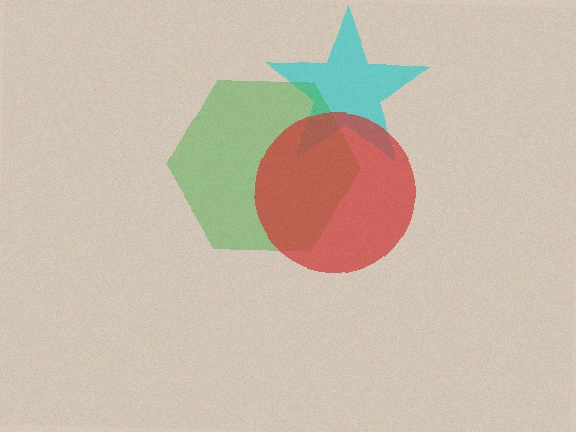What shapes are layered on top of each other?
The layered shapes are: a cyan star, a green hexagon, a red circle.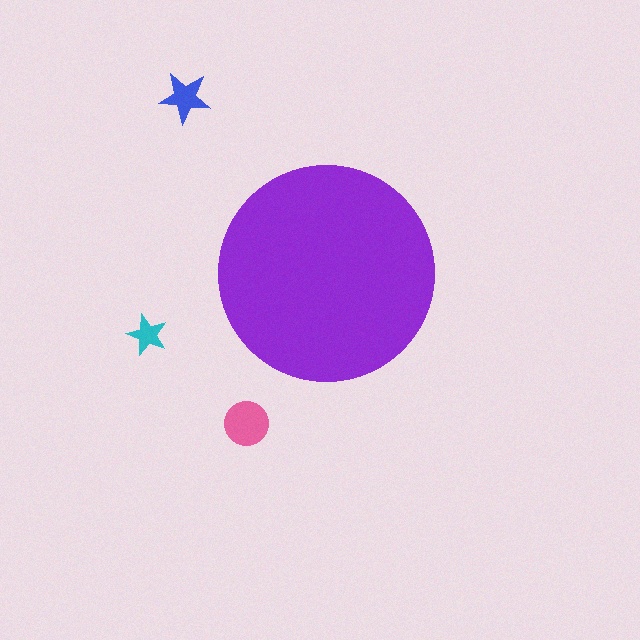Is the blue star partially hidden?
No, the blue star is fully visible.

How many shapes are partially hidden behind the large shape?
0 shapes are partially hidden.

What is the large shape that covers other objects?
A purple circle.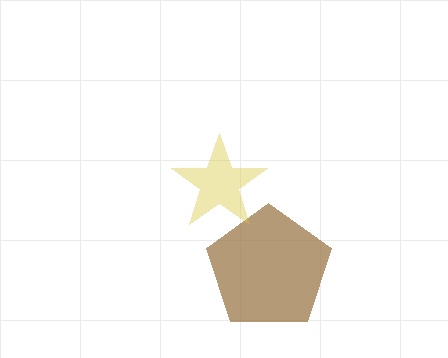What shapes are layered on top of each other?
The layered shapes are: a brown pentagon, a yellow star.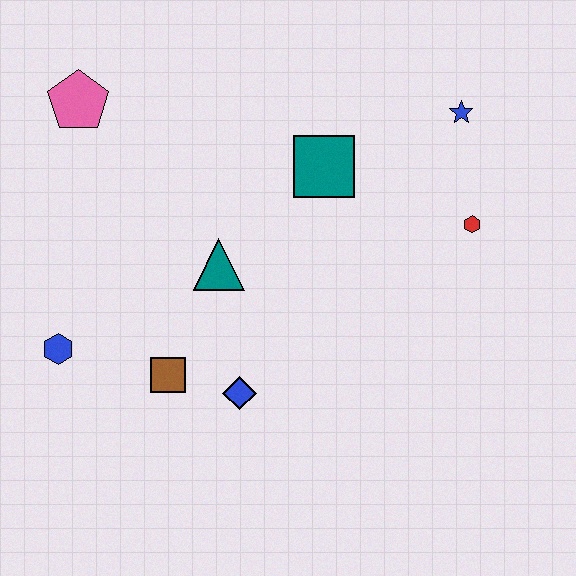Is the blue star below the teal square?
No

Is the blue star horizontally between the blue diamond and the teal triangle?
No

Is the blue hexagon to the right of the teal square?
No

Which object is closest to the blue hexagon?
The brown square is closest to the blue hexagon.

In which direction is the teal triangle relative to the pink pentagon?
The teal triangle is below the pink pentagon.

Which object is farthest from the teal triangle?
The blue star is farthest from the teal triangle.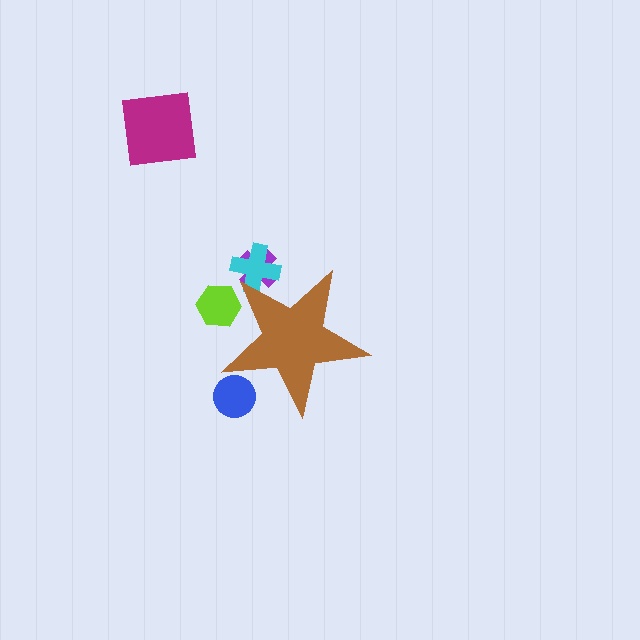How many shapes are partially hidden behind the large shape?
4 shapes are partially hidden.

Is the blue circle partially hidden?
Yes, the blue circle is partially hidden behind the brown star.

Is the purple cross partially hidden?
Yes, the purple cross is partially hidden behind the brown star.